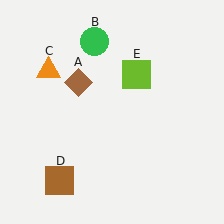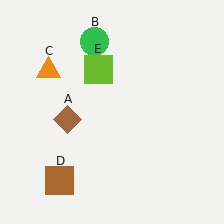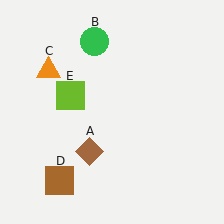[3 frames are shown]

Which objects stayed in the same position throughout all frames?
Green circle (object B) and orange triangle (object C) and brown square (object D) remained stationary.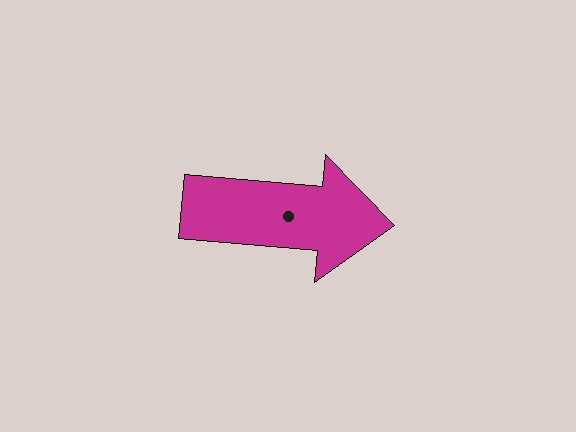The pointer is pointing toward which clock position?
Roughly 3 o'clock.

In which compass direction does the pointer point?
East.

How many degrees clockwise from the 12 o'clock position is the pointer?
Approximately 95 degrees.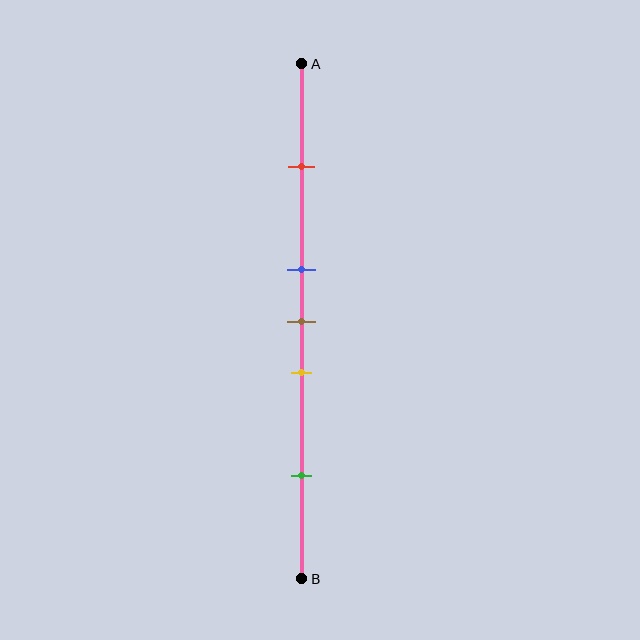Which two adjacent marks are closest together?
The blue and brown marks are the closest adjacent pair.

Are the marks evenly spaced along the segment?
No, the marks are not evenly spaced.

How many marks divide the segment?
There are 5 marks dividing the segment.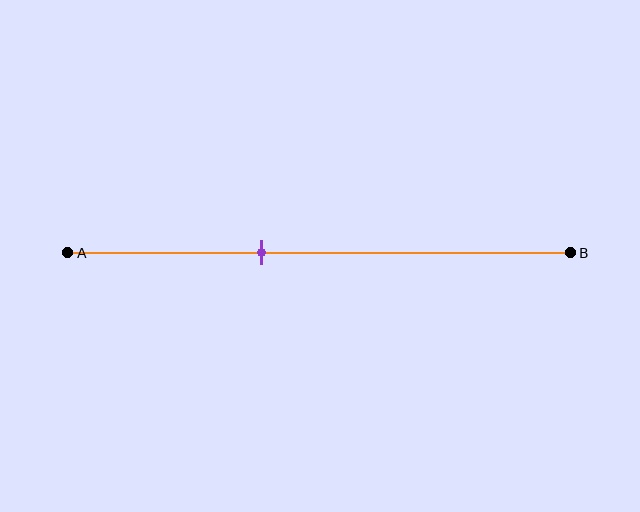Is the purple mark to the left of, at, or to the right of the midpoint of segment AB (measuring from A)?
The purple mark is to the left of the midpoint of segment AB.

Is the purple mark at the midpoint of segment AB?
No, the mark is at about 40% from A, not at the 50% midpoint.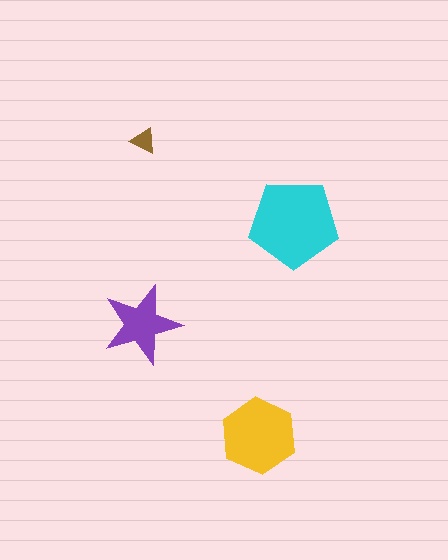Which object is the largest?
The cyan pentagon.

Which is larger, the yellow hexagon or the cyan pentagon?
The cyan pentagon.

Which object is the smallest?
The brown triangle.